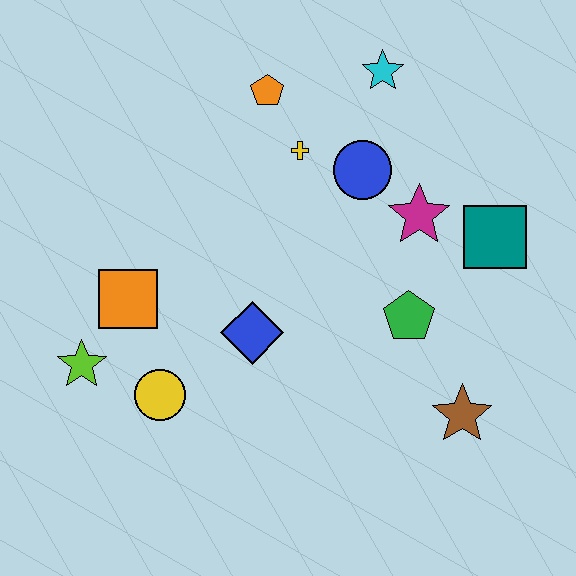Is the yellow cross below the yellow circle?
No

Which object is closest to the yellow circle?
The lime star is closest to the yellow circle.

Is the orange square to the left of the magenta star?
Yes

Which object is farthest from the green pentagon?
The lime star is farthest from the green pentagon.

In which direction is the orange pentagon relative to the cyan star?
The orange pentagon is to the left of the cyan star.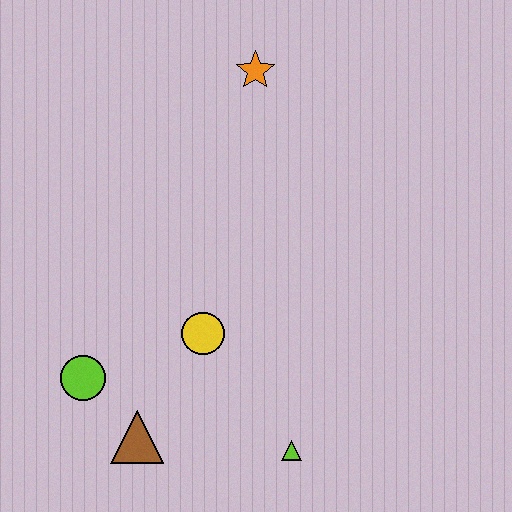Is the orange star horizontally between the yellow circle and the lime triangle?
Yes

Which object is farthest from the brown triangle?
The orange star is farthest from the brown triangle.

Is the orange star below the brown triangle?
No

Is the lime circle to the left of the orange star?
Yes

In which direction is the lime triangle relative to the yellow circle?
The lime triangle is below the yellow circle.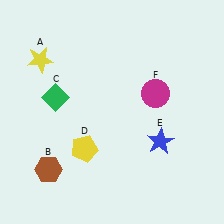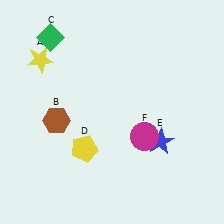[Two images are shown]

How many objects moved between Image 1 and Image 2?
3 objects moved between the two images.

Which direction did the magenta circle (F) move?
The magenta circle (F) moved down.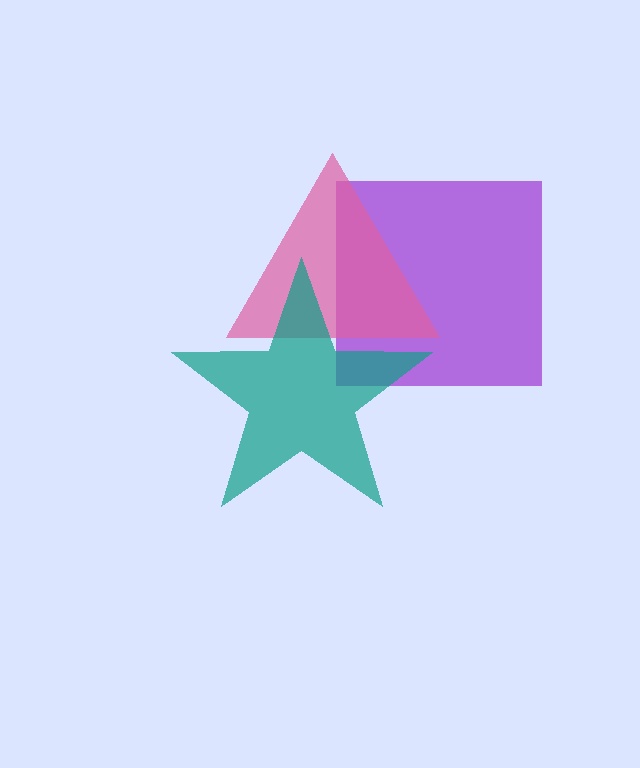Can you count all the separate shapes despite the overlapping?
Yes, there are 3 separate shapes.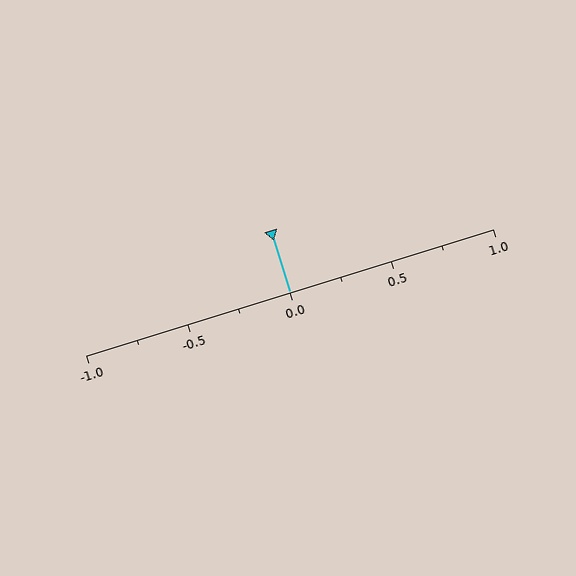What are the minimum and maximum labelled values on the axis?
The axis runs from -1.0 to 1.0.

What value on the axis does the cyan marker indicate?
The marker indicates approximately 0.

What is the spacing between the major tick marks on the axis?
The major ticks are spaced 0.5 apart.